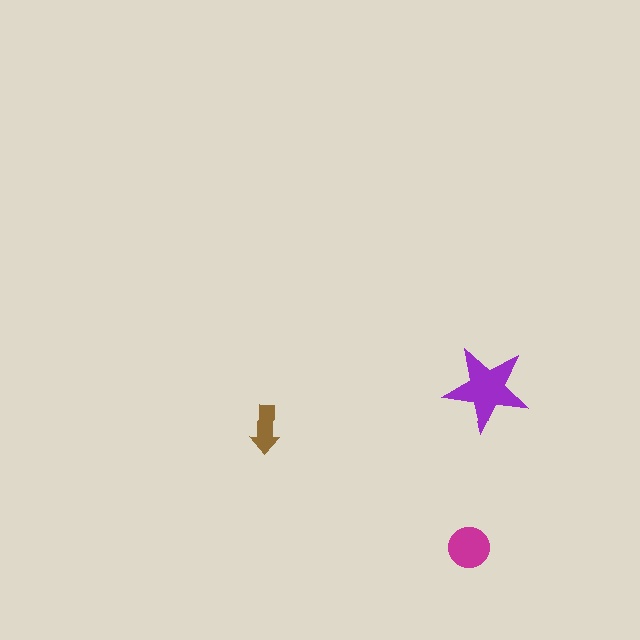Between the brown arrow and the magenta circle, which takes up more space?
The magenta circle.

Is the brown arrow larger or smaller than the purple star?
Smaller.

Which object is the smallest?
The brown arrow.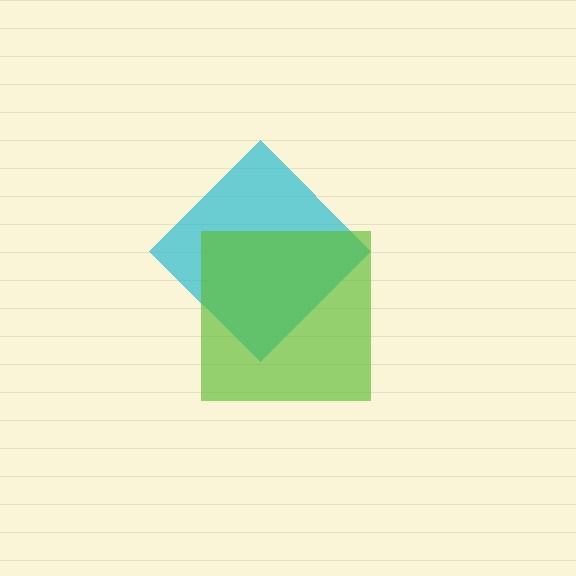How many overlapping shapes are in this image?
There are 2 overlapping shapes in the image.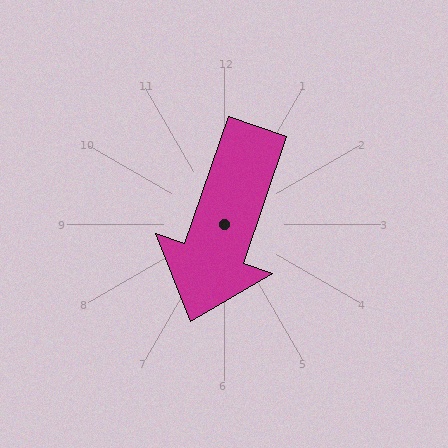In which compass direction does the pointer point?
South.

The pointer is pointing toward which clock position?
Roughly 7 o'clock.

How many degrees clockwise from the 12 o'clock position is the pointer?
Approximately 199 degrees.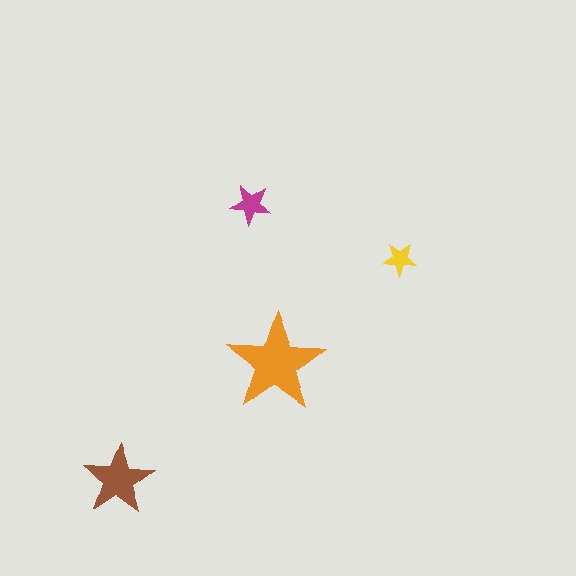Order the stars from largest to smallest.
the orange one, the brown one, the magenta one, the yellow one.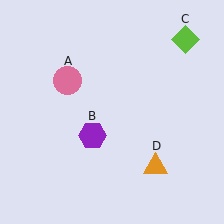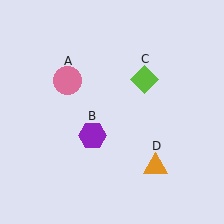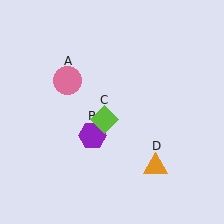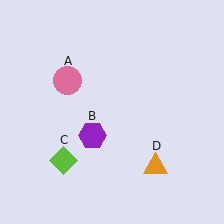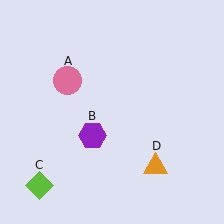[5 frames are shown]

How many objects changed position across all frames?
1 object changed position: lime diamond (object C).